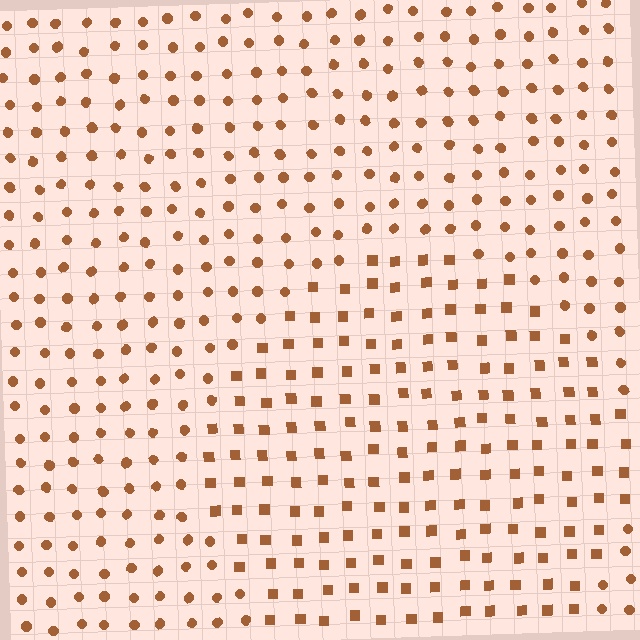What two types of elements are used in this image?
The image uses squares inside the circle region and circles outside it.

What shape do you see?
I see a circle.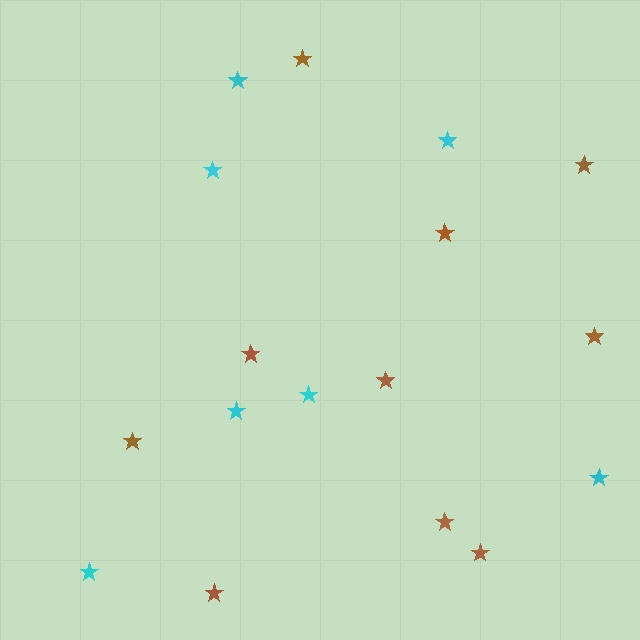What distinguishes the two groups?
There are 2 groups: one group of cyan stars (7) and one group of brown stars (10).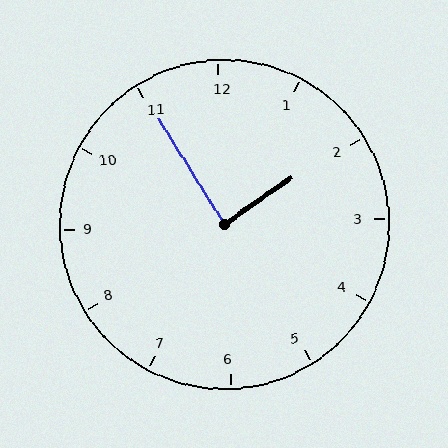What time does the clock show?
1:55.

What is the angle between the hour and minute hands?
Approximately 88 degrees.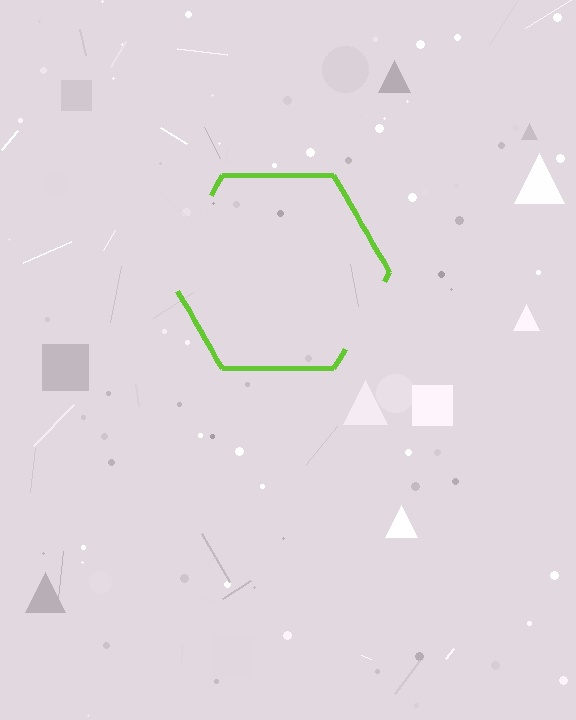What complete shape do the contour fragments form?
The contour fragments form a hexagon.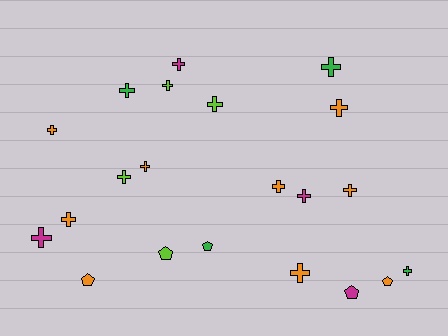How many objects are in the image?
There are 21 objects.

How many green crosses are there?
There are 3 green crosses.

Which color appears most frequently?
Orange, with 9 objects.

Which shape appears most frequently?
Cross, with 16 objects.